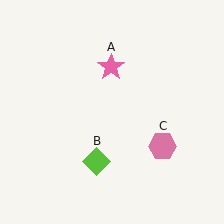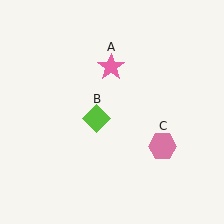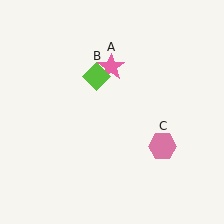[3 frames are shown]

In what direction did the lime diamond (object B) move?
The lime diamond (object B) moved up.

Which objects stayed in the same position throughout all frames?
Pink star (object A) and pink hexagon (object C) remained stationary.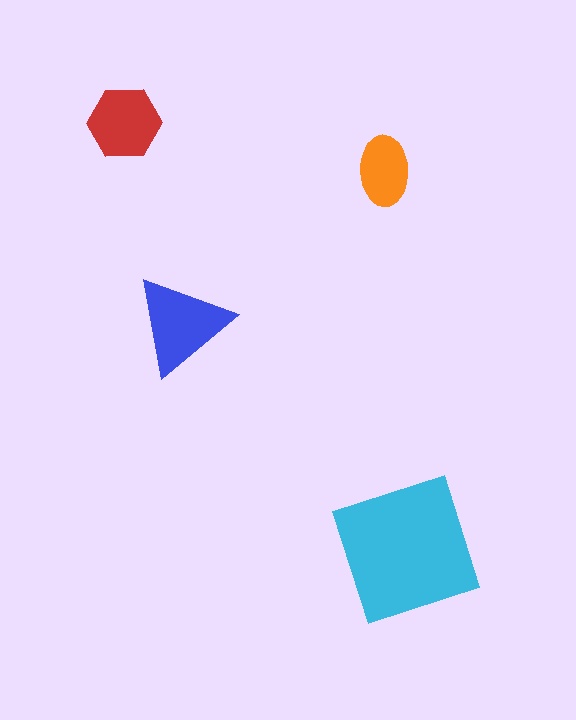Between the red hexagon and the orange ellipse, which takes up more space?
The red hexagon.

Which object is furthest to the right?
The cyan square is rightmost.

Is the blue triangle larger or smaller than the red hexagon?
Larger.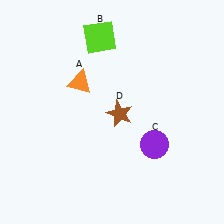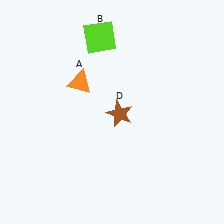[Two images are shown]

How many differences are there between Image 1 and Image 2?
There is 1 difference between the two images.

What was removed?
The purple circle (C) was removed in Image 2.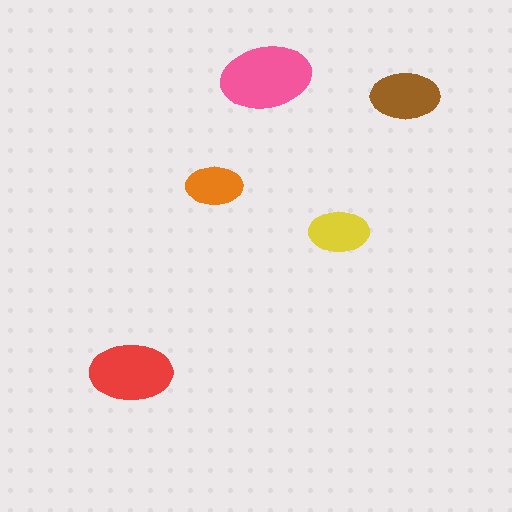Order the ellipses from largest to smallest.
the pink one, the red one, the brown one, the yellow one, the orange one.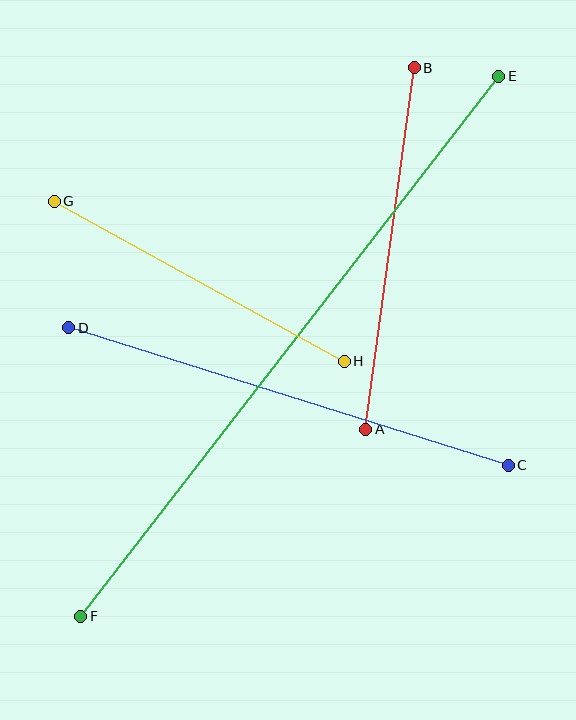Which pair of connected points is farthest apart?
Points E and F are farthest apart.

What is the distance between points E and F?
The distance is approximately 683 pixels.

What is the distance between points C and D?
The distance is approximately 461 pixels.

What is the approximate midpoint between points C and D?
The midpoint is at approximately (288, 396) pixels.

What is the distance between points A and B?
The distance is approximately 365 pixels.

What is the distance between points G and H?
The distance is approximately 331 pixels.